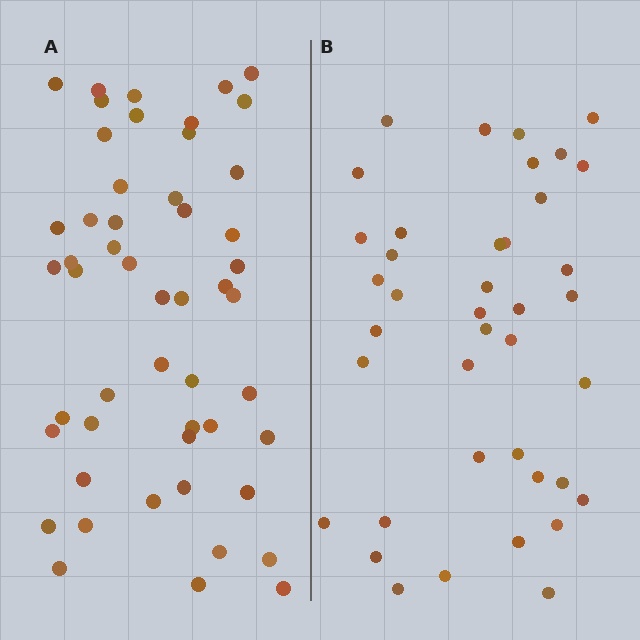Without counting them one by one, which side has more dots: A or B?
Region A (the left region) has more dots.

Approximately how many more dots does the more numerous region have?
Region A has roughly 12 or so more dots than region B.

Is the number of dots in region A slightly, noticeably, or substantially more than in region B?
Region A has noticeably more, but not dramatically so. The ratio is roughly 1.3 to 1.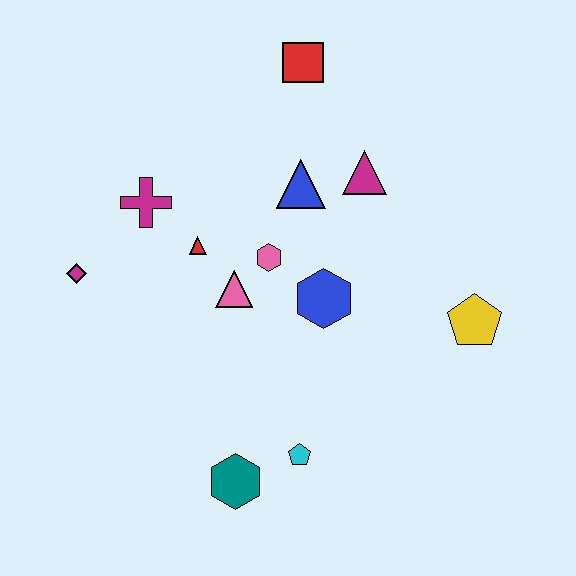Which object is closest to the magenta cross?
The red triangle is closest to the magenta cross.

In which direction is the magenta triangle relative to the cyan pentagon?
The magenta triangle is above the cyan pentagon.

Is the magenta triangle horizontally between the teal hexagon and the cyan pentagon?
No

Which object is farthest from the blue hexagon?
The magenta diamond is farthest from the blue hexagon.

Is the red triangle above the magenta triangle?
No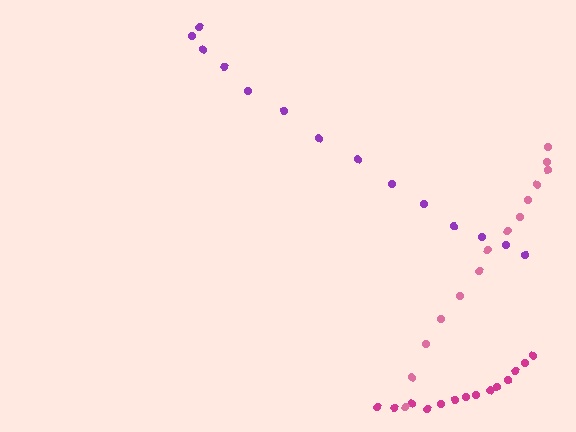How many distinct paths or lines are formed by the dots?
There are 3 distinct paths.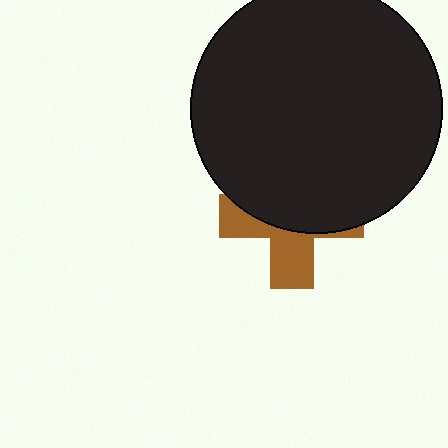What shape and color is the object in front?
The object in front is a black circle.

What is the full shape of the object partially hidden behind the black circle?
The partially hidden object is a brown cross.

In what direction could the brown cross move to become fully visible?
The brown cross could move down. That would shift it out from behind the black circle entirely.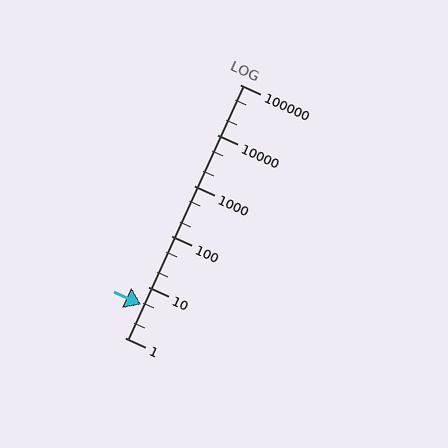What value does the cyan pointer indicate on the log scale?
The pointer indicates approximately 4.5.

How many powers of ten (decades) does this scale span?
The scale spans 5 decades, from 1 to 100000.